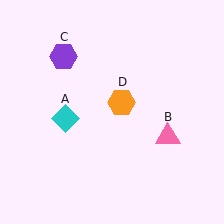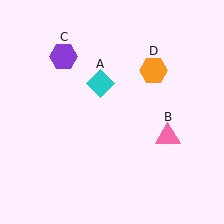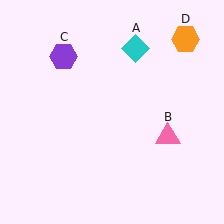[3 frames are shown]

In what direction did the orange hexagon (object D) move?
The orange hexagon (object D) moved up and to the right.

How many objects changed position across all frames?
2 objects changed position: cyan diamond (object A), orange hexagon (object D).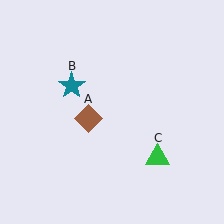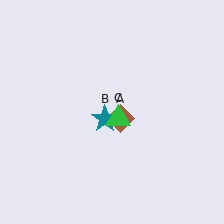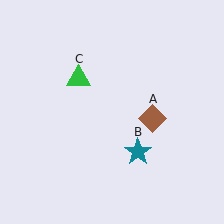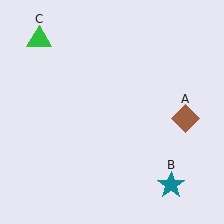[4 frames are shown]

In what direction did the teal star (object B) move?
The teal star (object B) moved down and to the right.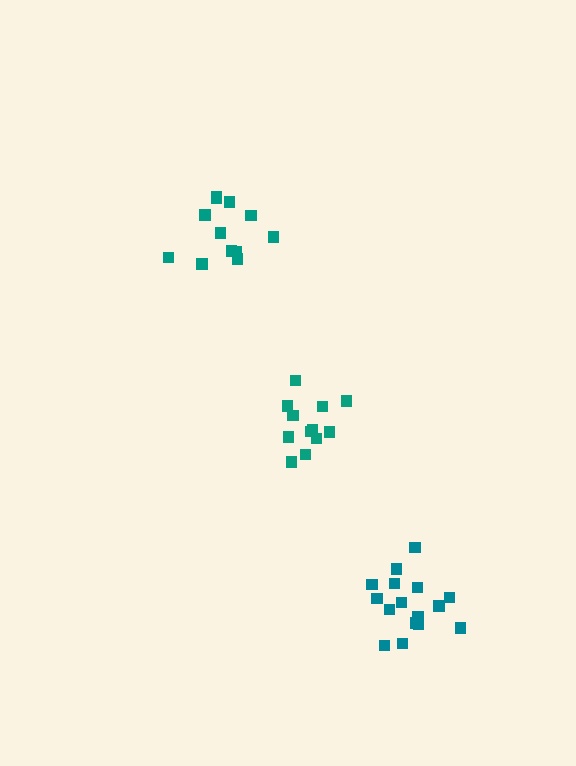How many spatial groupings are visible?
There are 3 spatial groupings.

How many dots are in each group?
Group 1: 12 dots, Group 2: 12 dots, Group 3: 16 dots (40 total).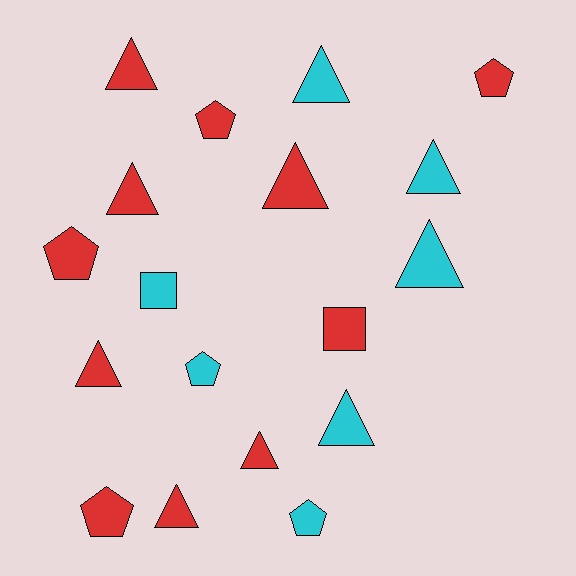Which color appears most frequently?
Red, with 11 objects.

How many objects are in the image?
There are 18 objects.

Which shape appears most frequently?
Triangle, with 10 objects.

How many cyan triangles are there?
There are 4 cyan triangles.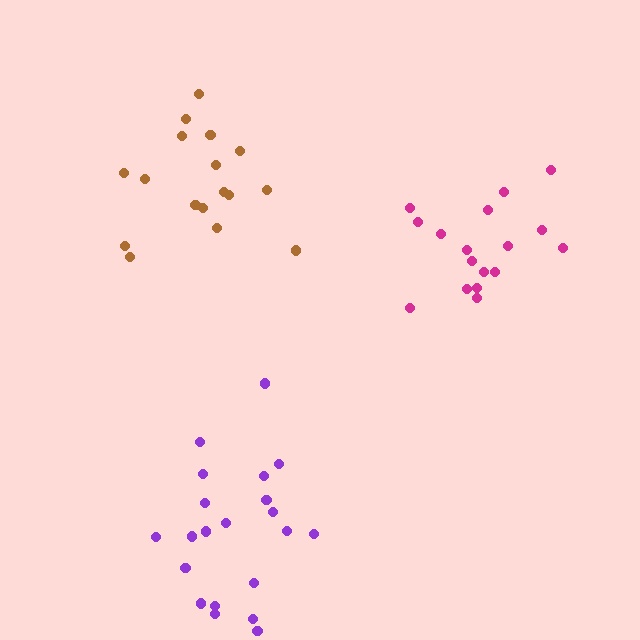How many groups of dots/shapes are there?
There are 3 groups.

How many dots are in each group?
Group 1: 17 dots, Group 2: 21 dots, Group 3: 17 dots (55 total).